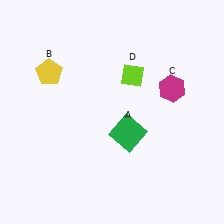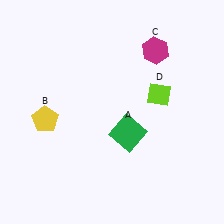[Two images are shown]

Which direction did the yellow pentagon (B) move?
The yellow pentagon (B) moved down.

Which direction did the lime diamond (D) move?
The lime diamond (D) moved right.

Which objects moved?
The objects that moved are: the yellow pentagon (B), the magenta hexagon (C), the lime diamond (D).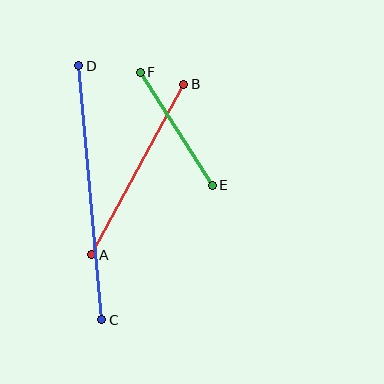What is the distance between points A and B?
The distance is approximately 194 pixels.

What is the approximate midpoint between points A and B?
The midpoint is at approximately (138, 170) pixels.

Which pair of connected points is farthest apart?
Points C and D are farthest apart.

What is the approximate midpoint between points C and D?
The midpoint is at approximately (90, 193) pixels.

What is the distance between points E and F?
The distance is approximately 134 pixels.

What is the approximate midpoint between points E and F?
The midpoint is at approximately (176, 129) pixels.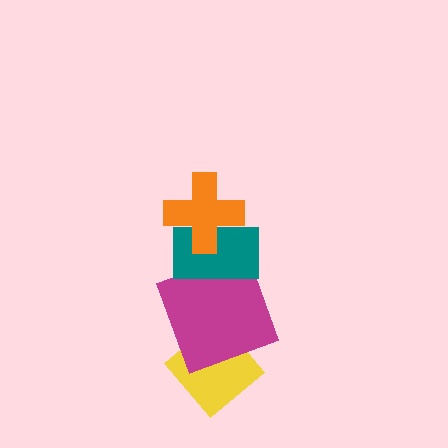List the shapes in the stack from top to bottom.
From top to bottom: the orange cross, the teal rectangle, the magenta square, the yellow diamond.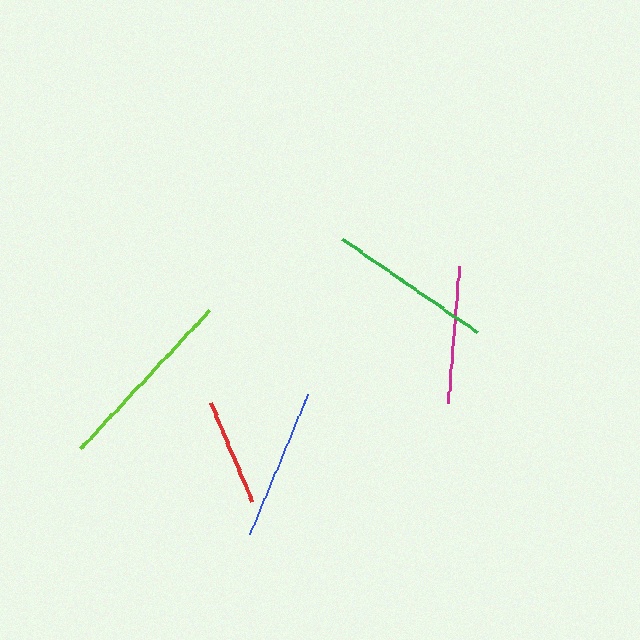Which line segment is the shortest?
The red line is the shortest at approximately 107 pixels.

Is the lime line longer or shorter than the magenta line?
The lime line is longer than the magenta line.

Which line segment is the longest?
The lime line is the longest at approximately 189 pixels.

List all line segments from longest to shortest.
From longest to shortest: lime, green, blue, magenta, red.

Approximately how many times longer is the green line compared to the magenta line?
The green line is approximately 1.2 times the length of the magenta line.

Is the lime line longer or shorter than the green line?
The lime line is longer than the green line.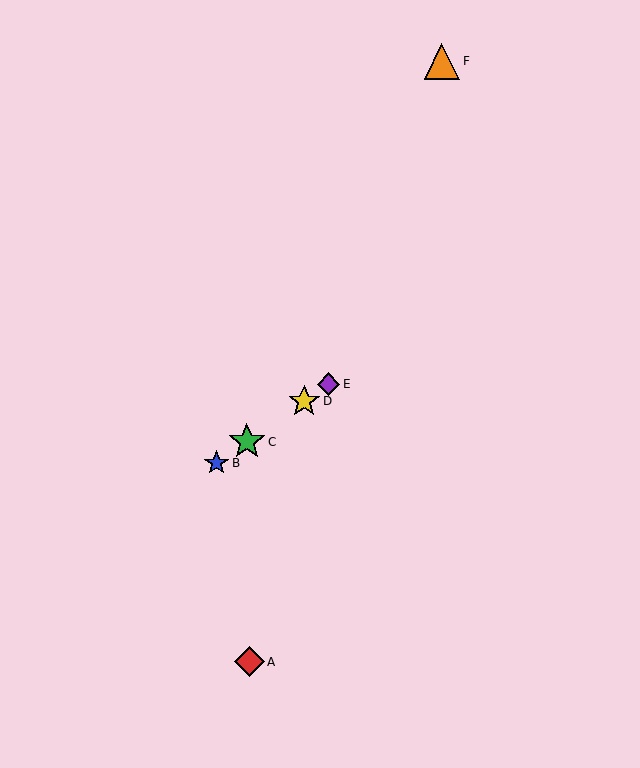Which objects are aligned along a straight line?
Objects B, C, D, E are aligned along a straight line.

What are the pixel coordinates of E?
Object E is at (329, 384).